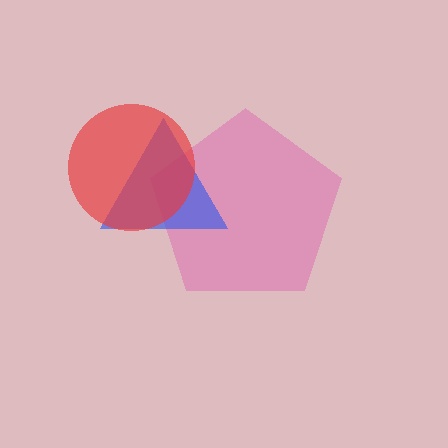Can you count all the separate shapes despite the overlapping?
Yes, there are 3 separate shapes.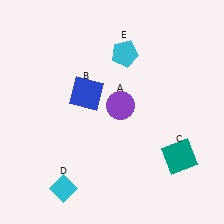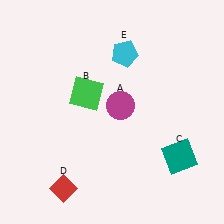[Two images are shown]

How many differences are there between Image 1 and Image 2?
There are 3 differences between the two images.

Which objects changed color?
A changed from purple to magenta. B changed from blue to green. D changed from cyan to red.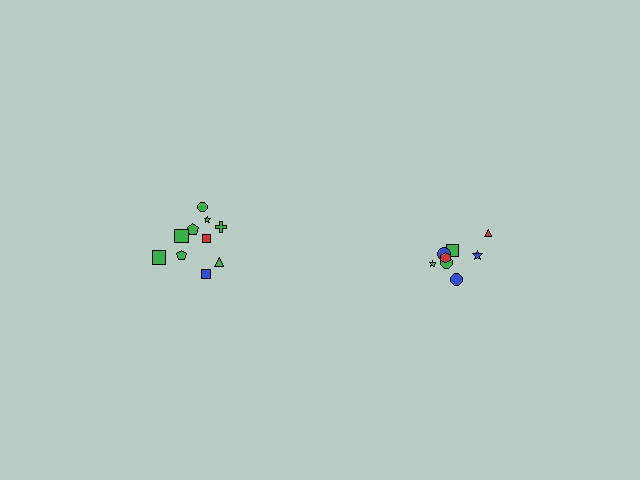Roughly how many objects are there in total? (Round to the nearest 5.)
Roughly 20 objects in total.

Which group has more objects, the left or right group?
The left group.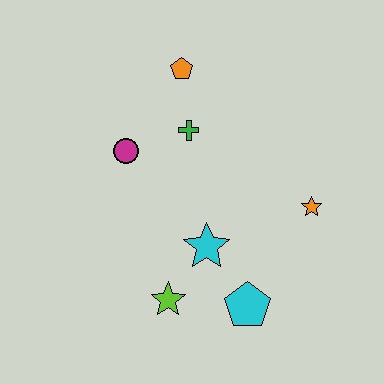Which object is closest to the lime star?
The cyan star is closest to the lime star.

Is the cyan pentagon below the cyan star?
Yes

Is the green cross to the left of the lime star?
No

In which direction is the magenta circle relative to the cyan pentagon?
The magenta circle is above the cyan pentagon.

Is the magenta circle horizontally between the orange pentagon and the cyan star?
No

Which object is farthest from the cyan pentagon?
The orange pentagon is farthest from the cyan pentagon.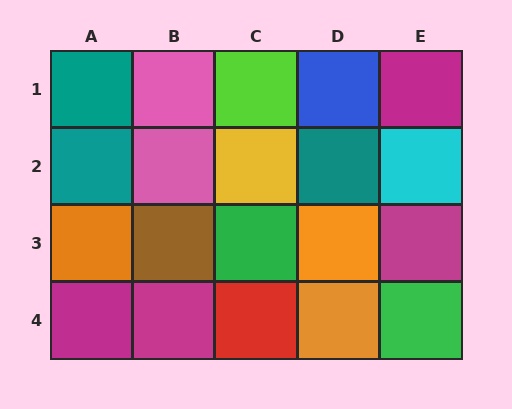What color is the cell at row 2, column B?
Pink.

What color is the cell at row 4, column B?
Magenta.